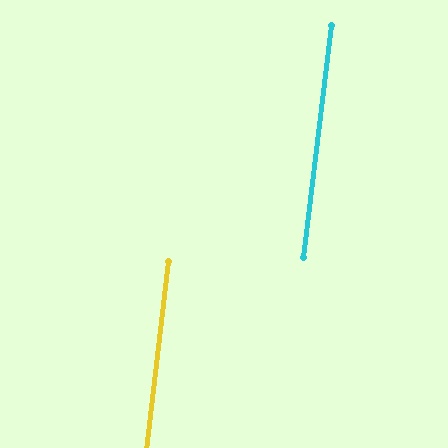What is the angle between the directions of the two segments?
Approximately 0 degrees.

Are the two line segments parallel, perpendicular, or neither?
Parallel — their directions differ by only 0.1°.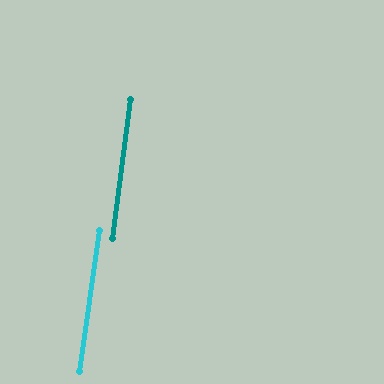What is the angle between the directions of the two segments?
Approximately 1 degree.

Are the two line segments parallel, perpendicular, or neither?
Parallel — their directions differ by only 0.8°.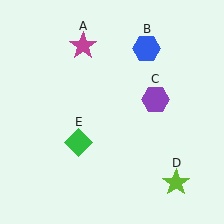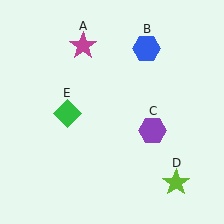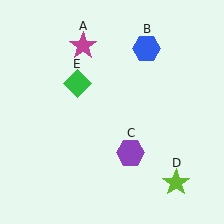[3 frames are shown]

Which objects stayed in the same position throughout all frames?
Magenta star (object A) and blue hexagon (object B) and lime star (object D) remained stationary.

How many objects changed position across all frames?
2 objects changed position: purple hexagon (object C), green diamond (object E).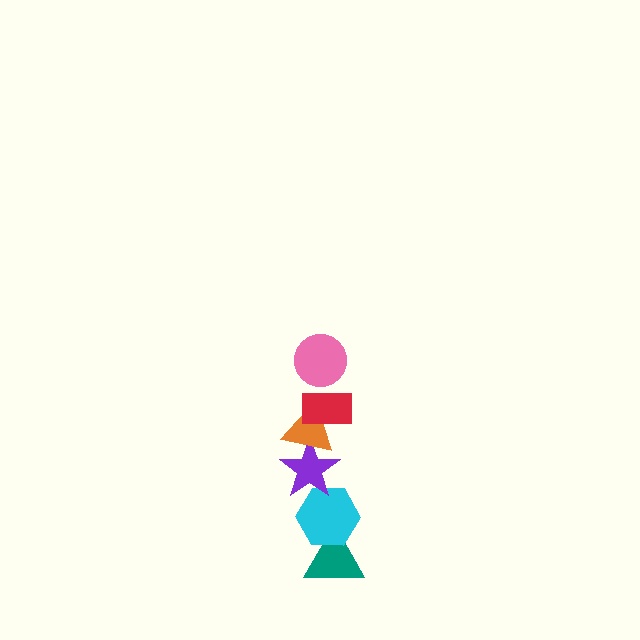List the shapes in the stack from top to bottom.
From top to bottom: the pink circle, the red rectangle, the orange triangle, the purple star, the cyan hexagon, the teal triangle.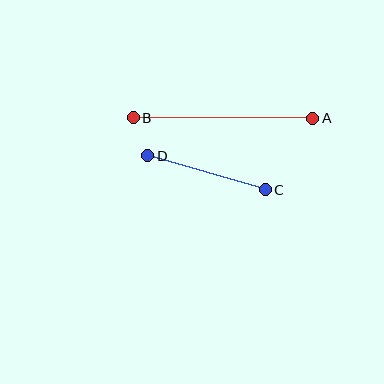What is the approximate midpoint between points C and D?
The midpoint is at approximately (206, 173) pixels.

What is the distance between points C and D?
The distance is approximately 122 pixels.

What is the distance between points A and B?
The distance is approximately 180 pixels.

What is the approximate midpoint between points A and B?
The midpoint is at approximately (223, 118) pixels.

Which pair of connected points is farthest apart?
Points A and B are farthest apart.